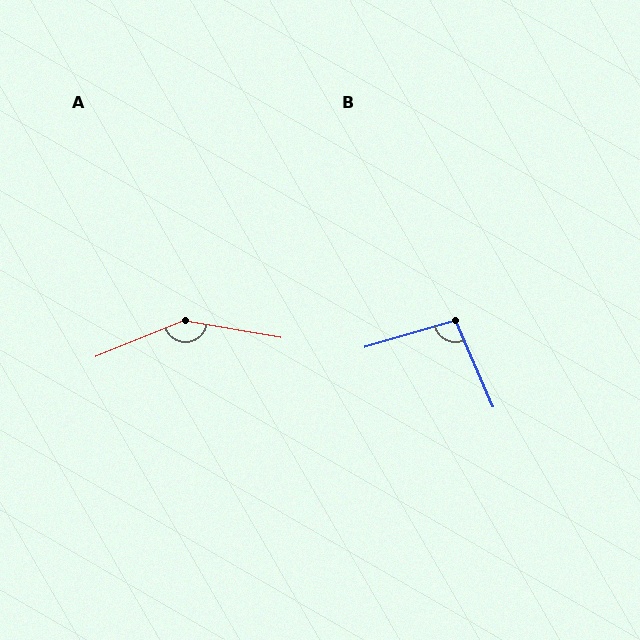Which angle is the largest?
A, at approximately 148 degrees.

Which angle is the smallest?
B, at approximately 97 degrees.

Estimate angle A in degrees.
Approximately 148 degrees.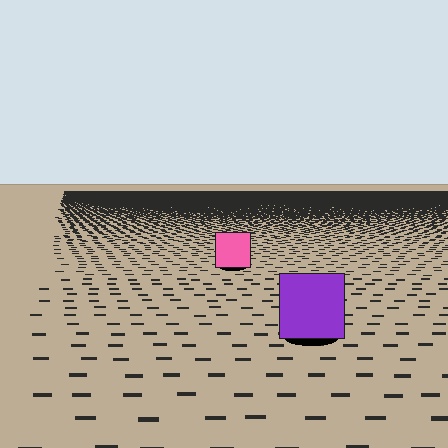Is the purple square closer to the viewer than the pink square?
Yes. The purple square is closer — you can tell from the texture gradient: the ground texture is coarser near it.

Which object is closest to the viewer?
The purple square is closest. The texture marks near it are larger and more spread out.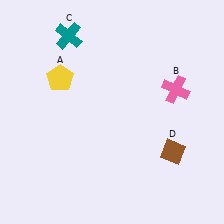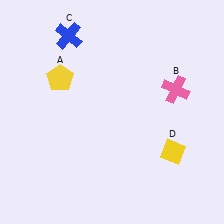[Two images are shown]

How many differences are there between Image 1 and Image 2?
There are 2 differences between the two images.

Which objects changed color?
C changed from teal to blue. D changed from brown to yellow.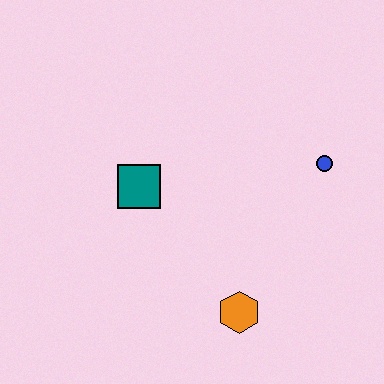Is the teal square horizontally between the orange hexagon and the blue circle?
No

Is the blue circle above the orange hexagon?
Yes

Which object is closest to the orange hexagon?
The teal square is closest to the orange hexagon.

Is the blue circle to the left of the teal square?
No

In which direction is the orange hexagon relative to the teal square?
The orange hexagon is below the teal square.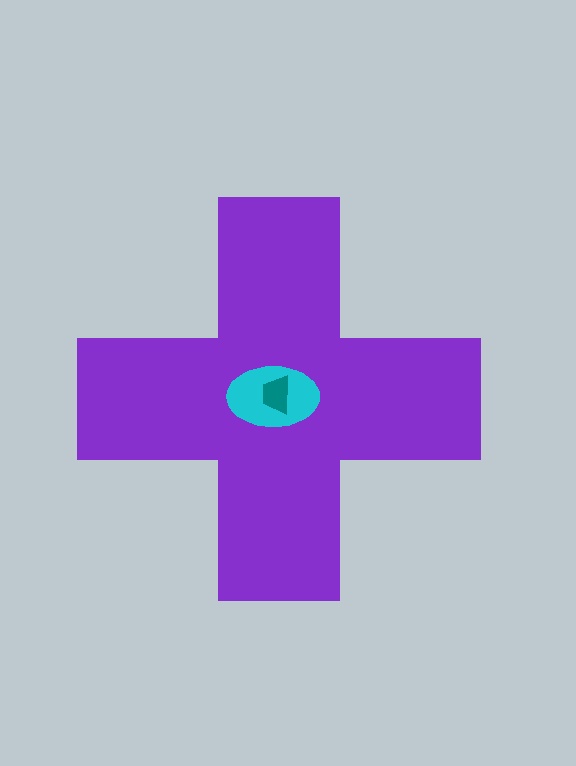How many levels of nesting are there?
3.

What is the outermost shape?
The purple cross.